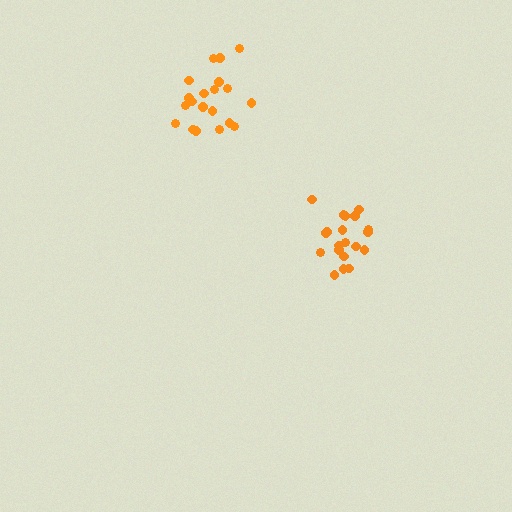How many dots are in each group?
Group 1: 20 dots, Group 2: 20 dots (40 total).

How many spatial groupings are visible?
There are 2 spatial groupings.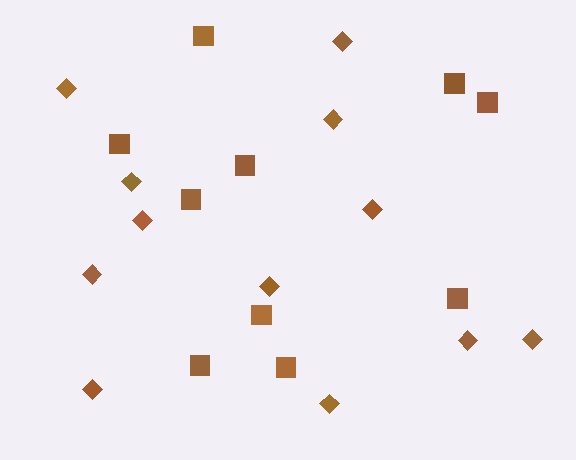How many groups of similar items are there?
There are 2 groups: one group of diamonds (12) and one group of squares (10).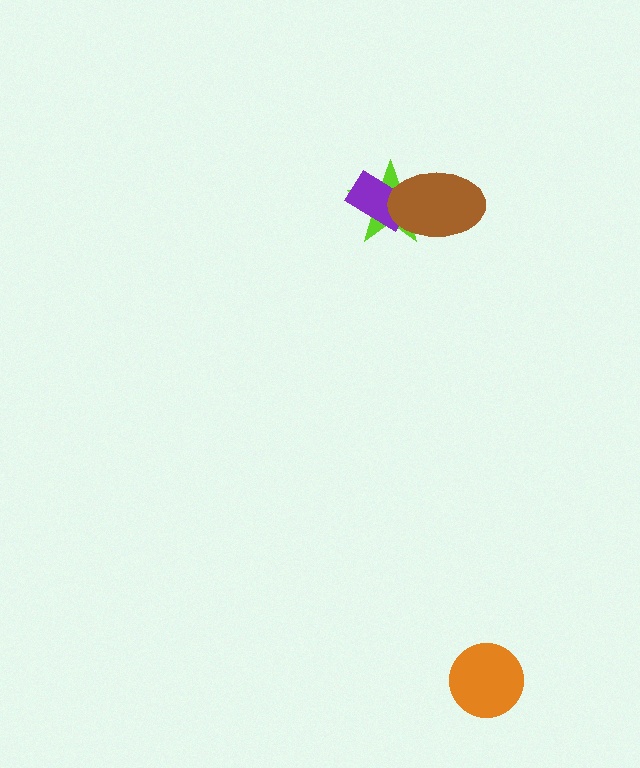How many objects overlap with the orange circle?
0 objects overlap with the orange circle.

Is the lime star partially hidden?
Yes, it is partially covered by another shape.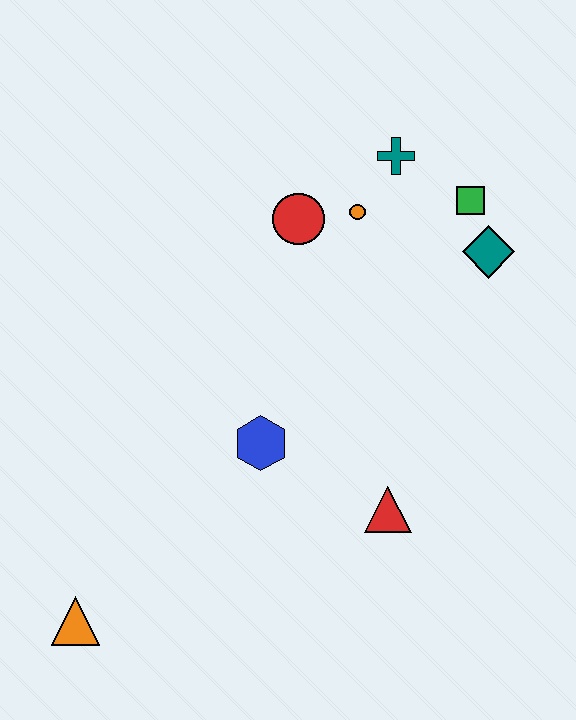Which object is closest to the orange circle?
The red circle is closest to the orange circle.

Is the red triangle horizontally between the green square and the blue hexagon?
Yes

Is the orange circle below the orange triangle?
No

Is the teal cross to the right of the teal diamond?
No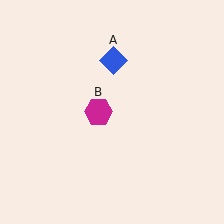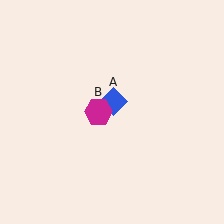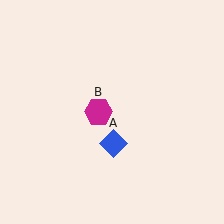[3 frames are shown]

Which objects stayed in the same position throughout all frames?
Magenta hexagon (object B) remained stationary.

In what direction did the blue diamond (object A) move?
The blue diamond (object A) moved down.